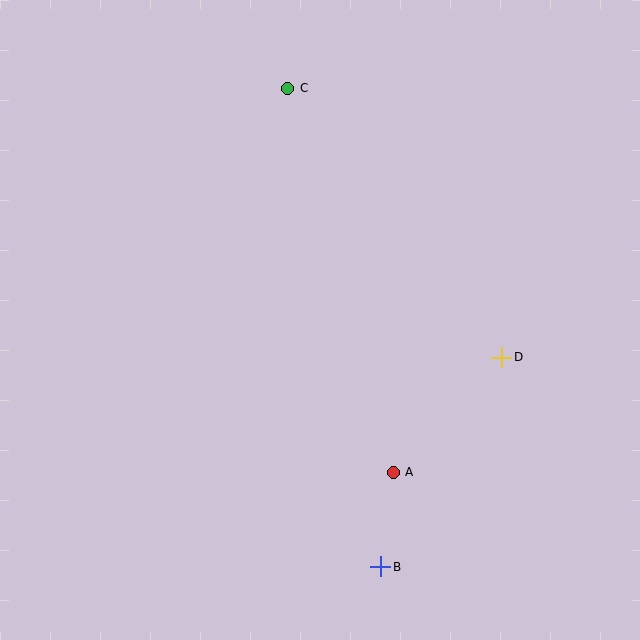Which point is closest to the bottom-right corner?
Point B is closest to the bottom-right corner.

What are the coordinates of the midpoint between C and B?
The midpoint between C and B is at (334, 327).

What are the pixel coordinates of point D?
Point D is at (502, 357).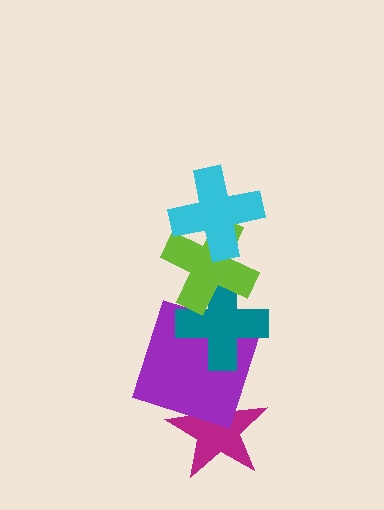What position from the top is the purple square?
The purple square is 4th from the top.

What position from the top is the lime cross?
The lime cross is 2nd from the top.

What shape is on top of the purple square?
The teal cross is on top of the purple square.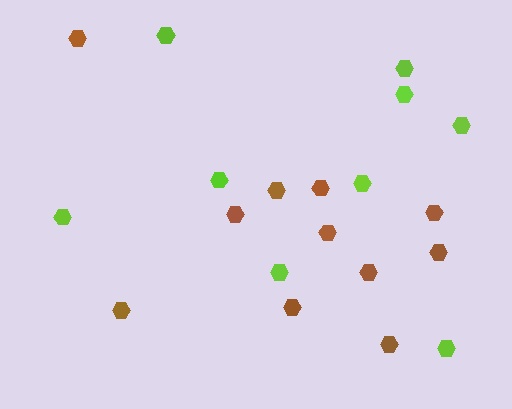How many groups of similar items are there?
There are 2 groups: one group of brown hexagons (11) and one group of lime hexagons (9).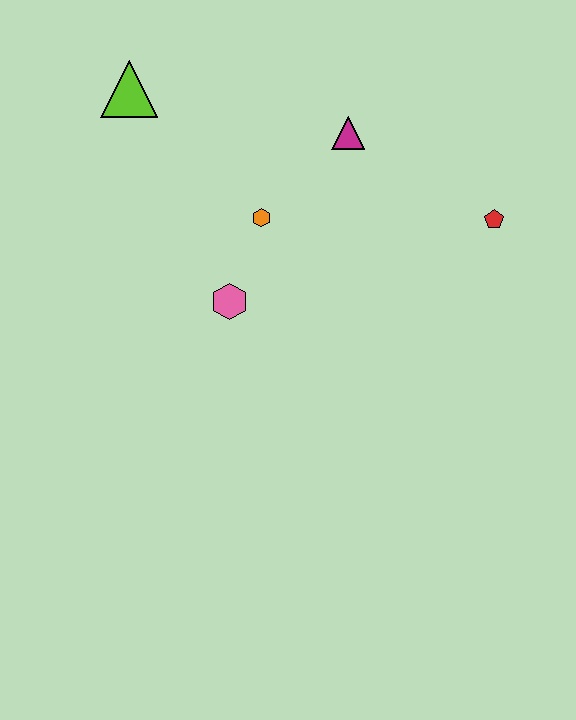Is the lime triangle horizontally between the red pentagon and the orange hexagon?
No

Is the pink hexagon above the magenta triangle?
No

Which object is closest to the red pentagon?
The magenta triangle is closest to the red pentagon.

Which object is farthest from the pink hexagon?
The red pentagon is farthest from the pink hexagon.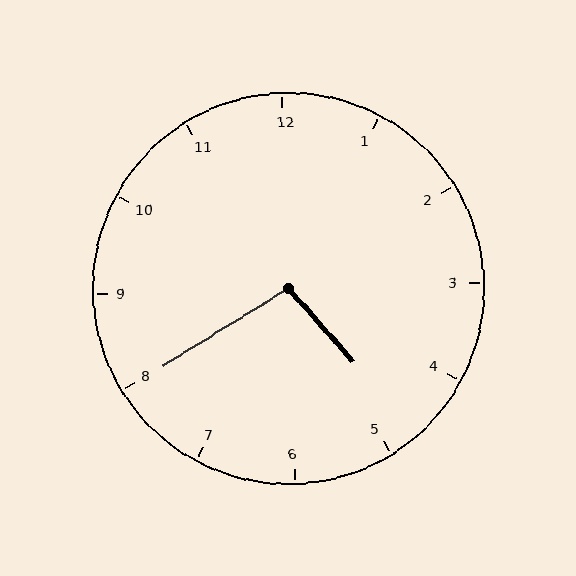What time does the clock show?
4:40.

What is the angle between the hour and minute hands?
Approximately 100 degrees.